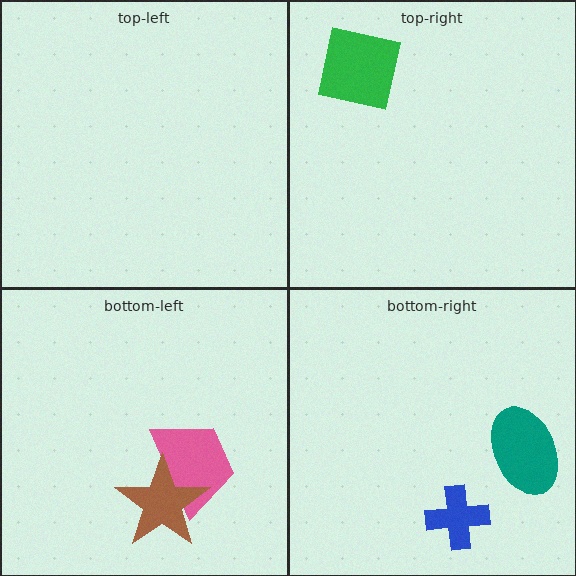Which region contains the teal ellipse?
The bottom-right region.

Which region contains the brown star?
The bottom-left region.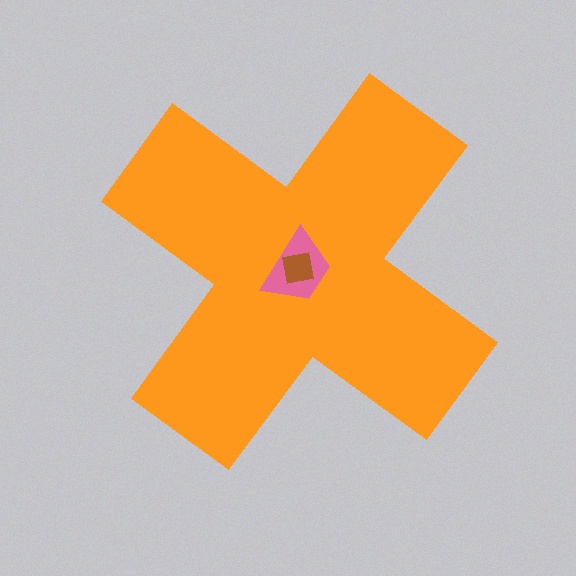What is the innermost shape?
The brown square.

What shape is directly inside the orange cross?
The pink trapezoid.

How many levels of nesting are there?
3.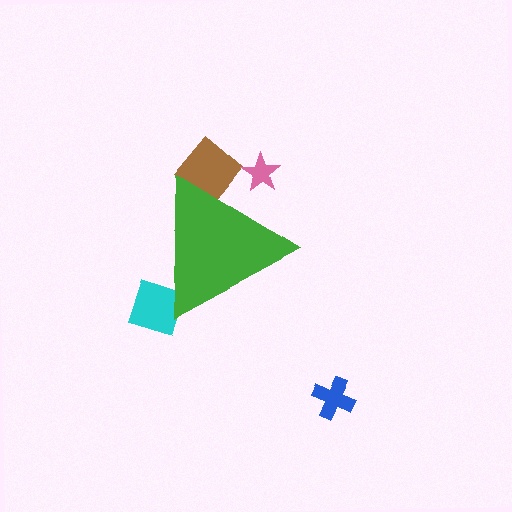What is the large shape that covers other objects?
A green triangle.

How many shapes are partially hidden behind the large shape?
3 shapes are partially hidden.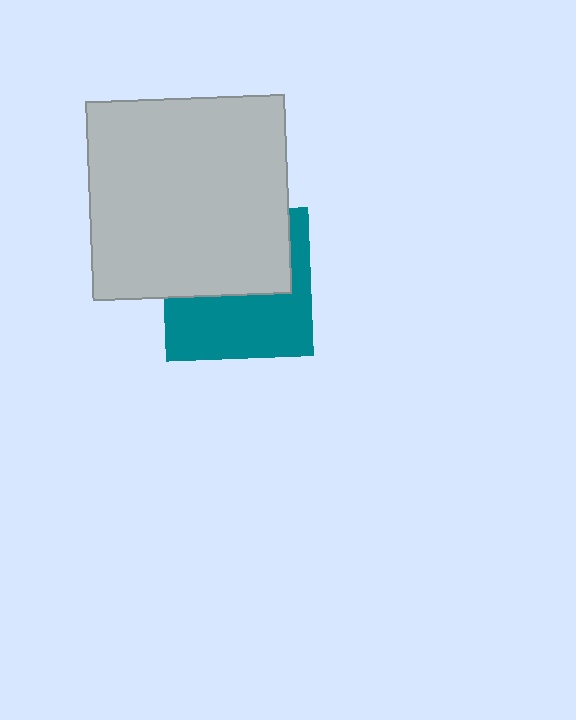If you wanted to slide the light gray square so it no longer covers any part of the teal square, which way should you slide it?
Slide it up — that is the most direct way to separate the two shapes.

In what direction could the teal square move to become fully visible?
The teal square could move down. That would shift it out from behind the light gray square entirely.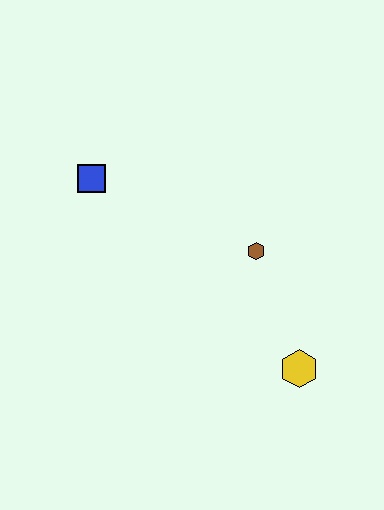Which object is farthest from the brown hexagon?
The blue square is farthest from the brown hexagon.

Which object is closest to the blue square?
The brown hexagon is closest to the blue square.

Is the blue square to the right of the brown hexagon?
No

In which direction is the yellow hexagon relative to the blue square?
The yellow hexagon is to the right of the blue square.